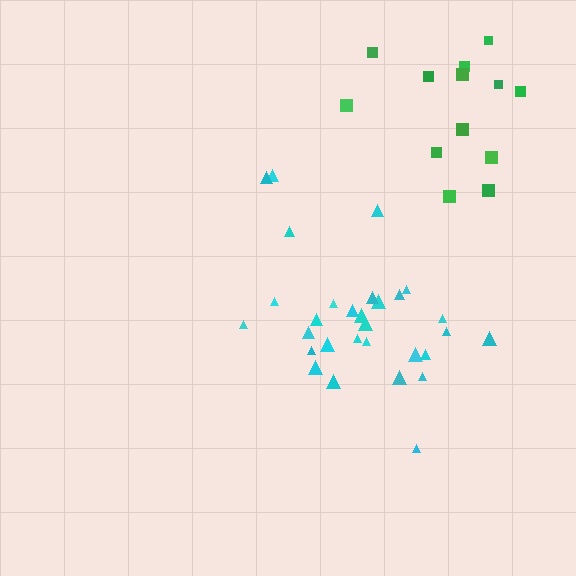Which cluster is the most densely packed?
Cyan.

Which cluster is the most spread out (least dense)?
Green.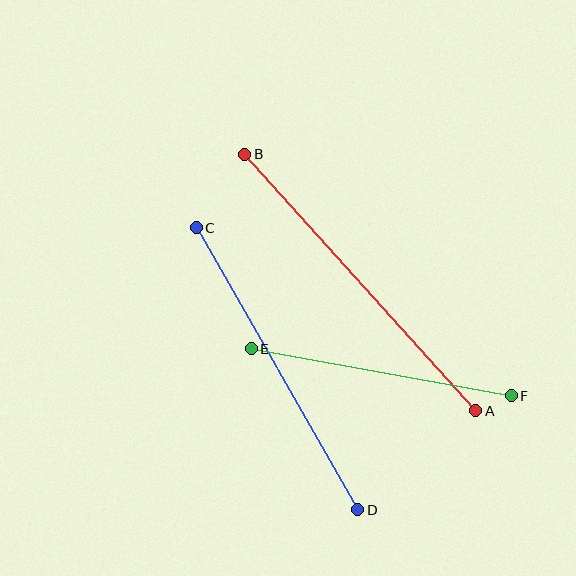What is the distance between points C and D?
The distance is approximately 325 pixels.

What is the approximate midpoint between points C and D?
The midpoint is at approximately (277, 369) pixels.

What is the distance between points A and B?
The distance is approximately 345 pixels.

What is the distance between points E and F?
The distance is approximately 264 pixels.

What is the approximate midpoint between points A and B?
The midpoint is at approximately (360, 283) pixels.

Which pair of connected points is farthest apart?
Points A and B are farthest apart.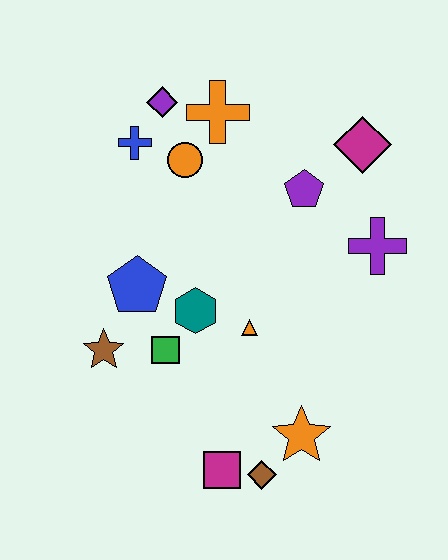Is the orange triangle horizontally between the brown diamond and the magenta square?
Yes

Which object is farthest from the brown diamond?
The purple diamond is farthest from the brown diamond.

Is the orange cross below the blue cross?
No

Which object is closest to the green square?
The teal hexagon is closest to the green square.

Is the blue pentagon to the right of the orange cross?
No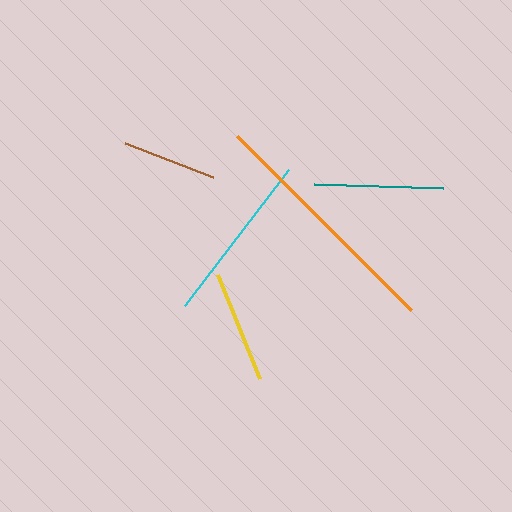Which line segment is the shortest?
The brown line is the shortest at approximately 95 pixels.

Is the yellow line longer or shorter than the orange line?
The orange line is longer than the yellow line.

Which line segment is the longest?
The orange line is the longest at approximately 246 pixels.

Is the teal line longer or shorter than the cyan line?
The cyan line is longer than the teal line.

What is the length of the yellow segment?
The yellow segment is approximately 112 pixels long.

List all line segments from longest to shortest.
From longest to shortest: orange, cyan, teal, yellow, brown.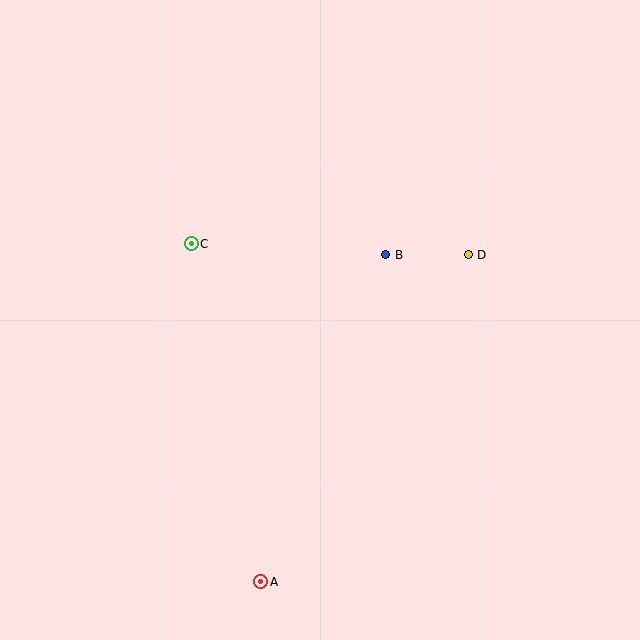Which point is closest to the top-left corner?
Point C is closest to the top-left corner.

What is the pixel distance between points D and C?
The distance between D and C is 277 pixels.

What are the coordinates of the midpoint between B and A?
The midpoint between B and A is at (323, 418).